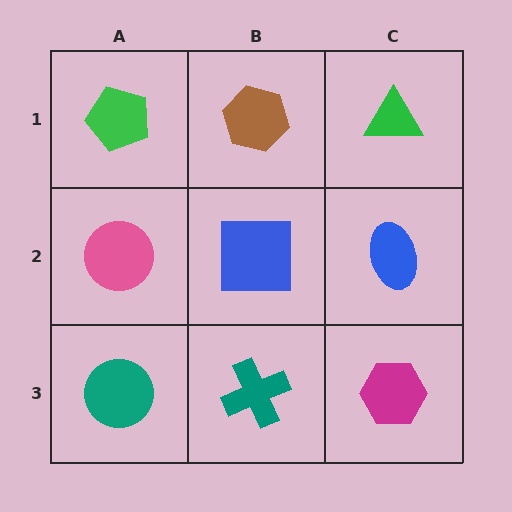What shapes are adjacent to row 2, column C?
A green triangle (row 1, column C), a magenta hexagon (row 3, column C), a blue square (row 2, column B).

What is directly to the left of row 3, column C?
A teal cross.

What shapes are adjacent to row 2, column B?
A brown hexagon (row 1, column B), a teal cross (row 3, column B), a pink circle (row 2, column A), a blue ellipse (row 2, column C).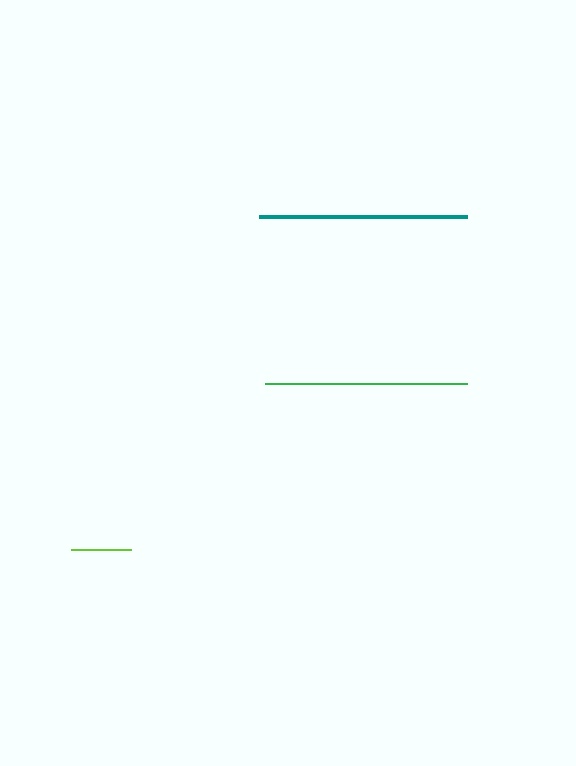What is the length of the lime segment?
The lime segment is approximately 60 pixels long.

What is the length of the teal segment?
The teal segment is approximately 209 pixels long.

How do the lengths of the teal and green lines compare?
The teal and green lines are approximately the same length.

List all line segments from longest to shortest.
From longest to shortest: teal, green, lime.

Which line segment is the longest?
The teal line is the longest at approximately 209 pixels.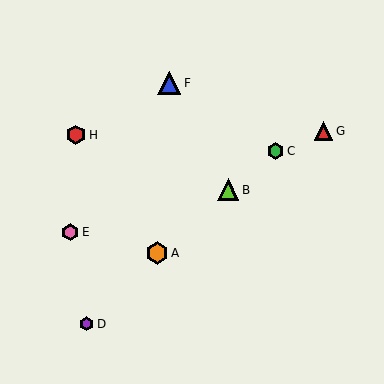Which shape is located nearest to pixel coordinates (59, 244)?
The pink hexagon (labeled E) at (70, 232) is nearest to that location.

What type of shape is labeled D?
Shape D is a purple hexagon.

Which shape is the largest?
The blue triangle (labeled F) is the largest.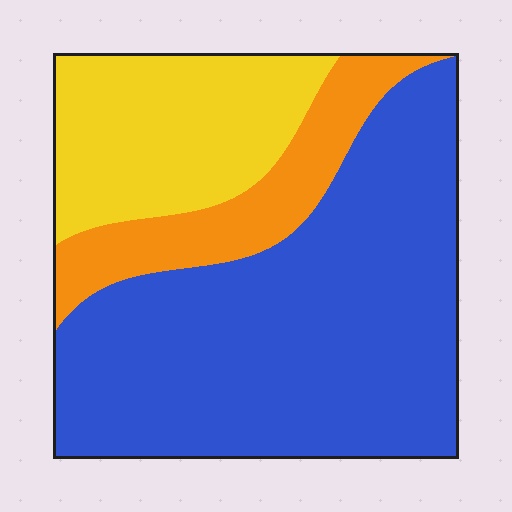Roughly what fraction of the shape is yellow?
Yellow takes up about one quarter (1/4) of the shape.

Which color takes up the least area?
Orange, at roughly 15%.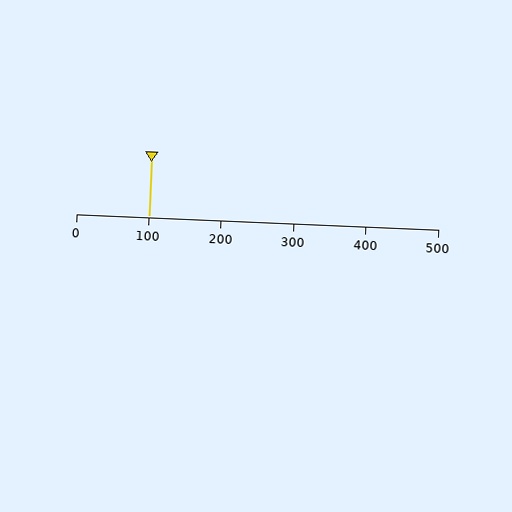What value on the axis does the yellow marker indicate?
The marker indicates approximately 100.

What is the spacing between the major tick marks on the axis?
The major ticks are spaced 100 apart.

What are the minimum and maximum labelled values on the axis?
The axis runs from 0 to 500.